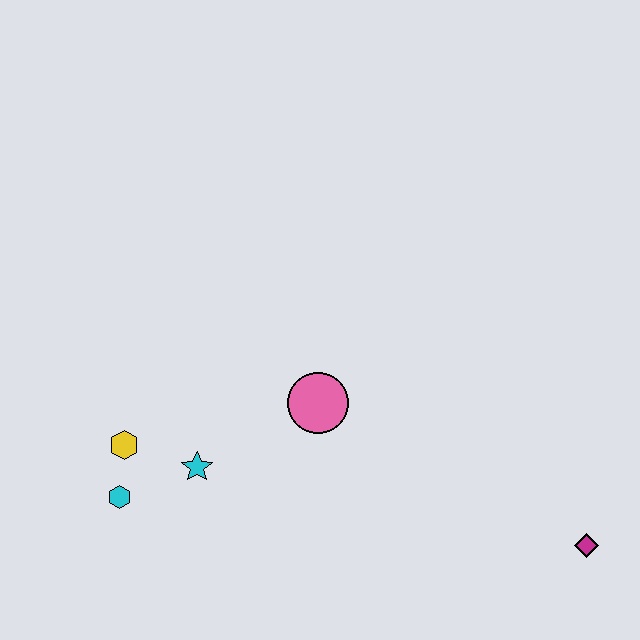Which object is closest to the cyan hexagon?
The yellow hexagon is closest to the cyan hexagon.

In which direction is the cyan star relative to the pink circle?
The cyan star is to the left of the pink circle.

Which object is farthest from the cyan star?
The magenta diamond is farthest from the cyan star.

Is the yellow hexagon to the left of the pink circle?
Yes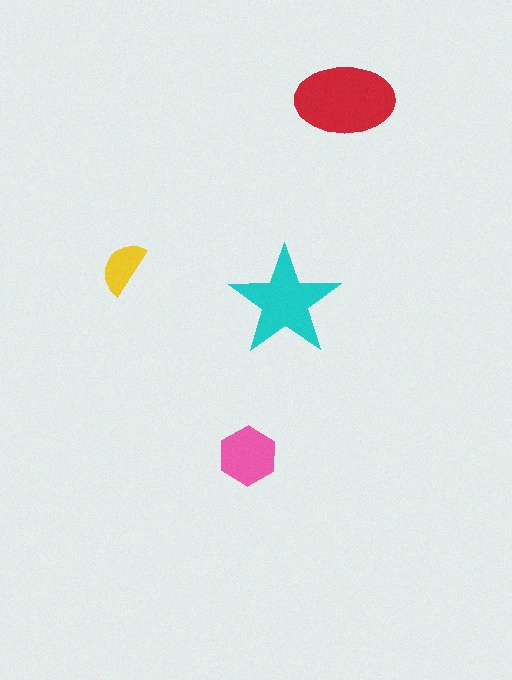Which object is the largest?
The red ellipse.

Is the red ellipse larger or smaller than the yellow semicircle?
Larger.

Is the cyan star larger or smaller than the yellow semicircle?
Larger.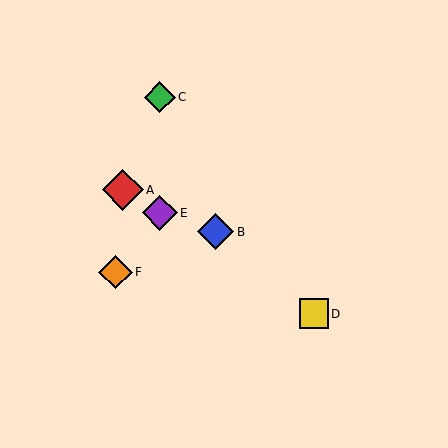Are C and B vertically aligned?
No, C is at x≈160 and B is at x≈216.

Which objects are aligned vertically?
Objects C, E are aligned vertically.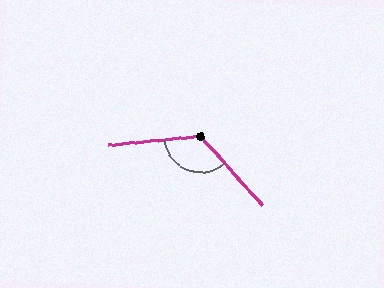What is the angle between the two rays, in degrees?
Approximately 126 degrees.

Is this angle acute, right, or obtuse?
It is obtuse.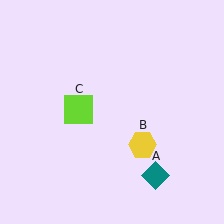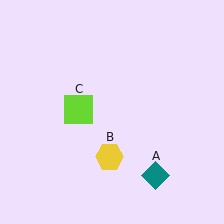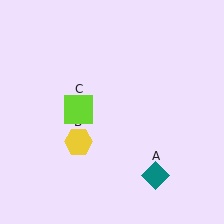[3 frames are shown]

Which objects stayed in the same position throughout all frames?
Teal diamond (object A) and lime square (object C) remained stationary.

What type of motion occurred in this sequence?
The yellow hexagon (object B) rotated clockwise around the center of the scene.